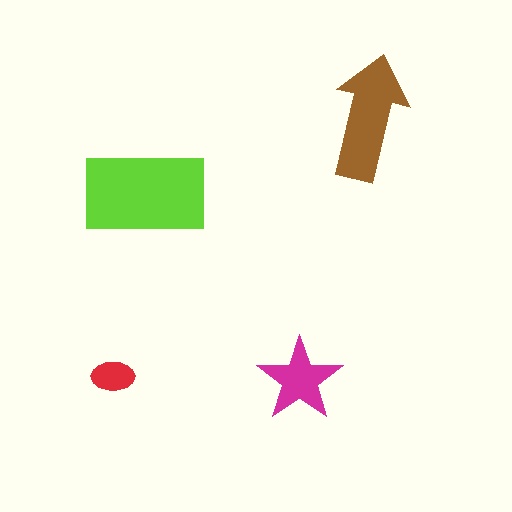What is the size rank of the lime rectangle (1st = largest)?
1st.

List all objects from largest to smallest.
The lime rectangle, the brown arrow, the magenta star, the red ellipse.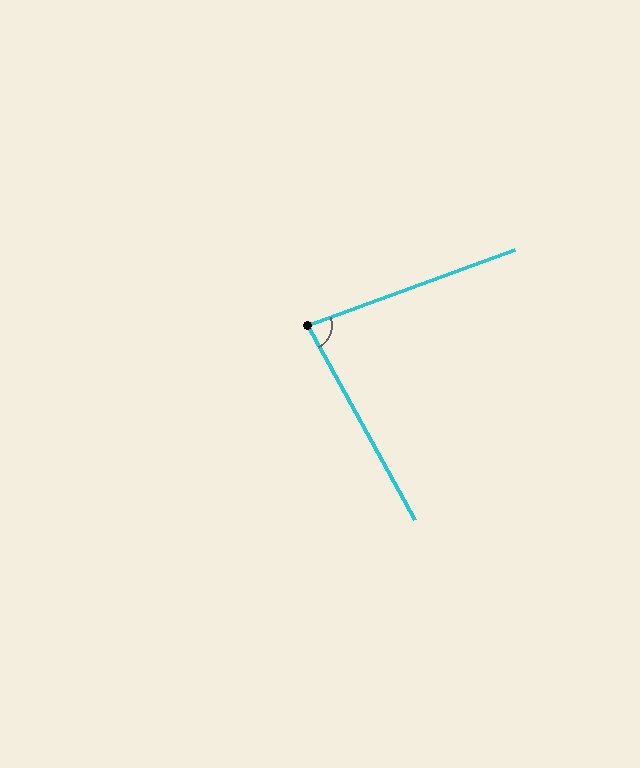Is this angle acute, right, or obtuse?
It is acute.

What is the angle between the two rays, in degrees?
Approximately 81 degrees.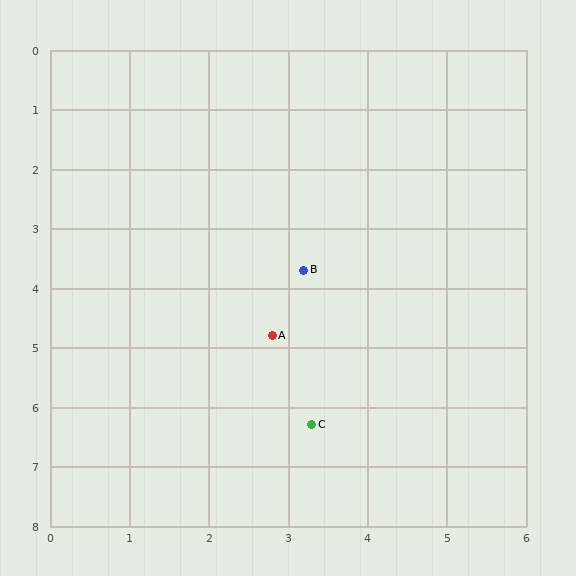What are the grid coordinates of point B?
Point B is at approximately (3.2, 3.7).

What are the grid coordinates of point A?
Point A is at approximately (2.8, 4.8).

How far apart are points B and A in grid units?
Points B and A are about 1.2 grid units apart.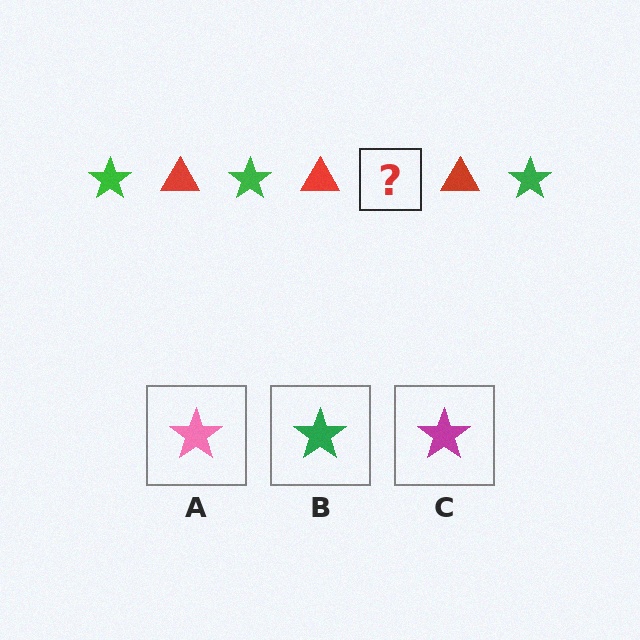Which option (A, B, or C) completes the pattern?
B.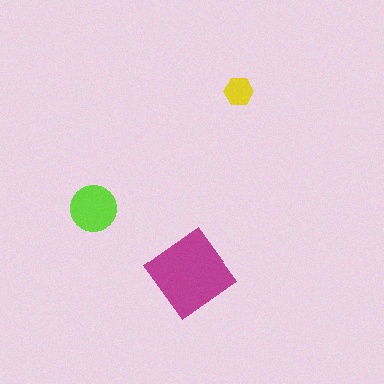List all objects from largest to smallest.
The magenta diamond, the lime circle, the yellow hexagon.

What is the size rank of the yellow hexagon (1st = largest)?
3rd.